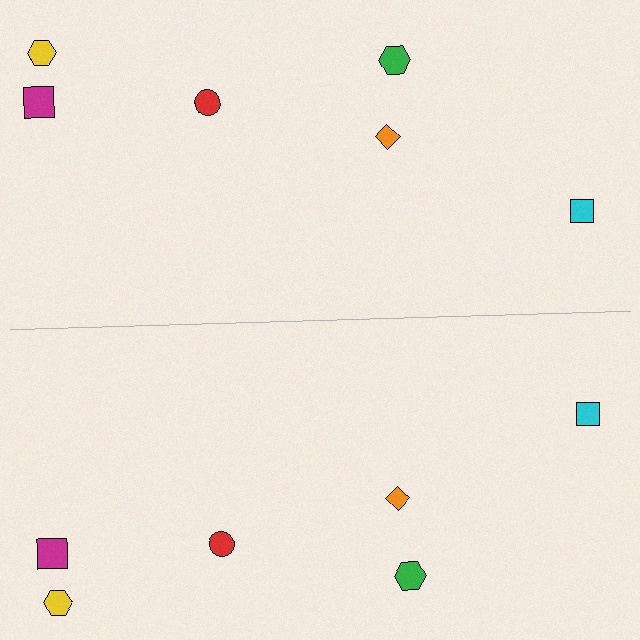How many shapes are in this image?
There are 12 shapes in this image.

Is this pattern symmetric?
Yes, this pattern has bilateral (reflection) symmetry.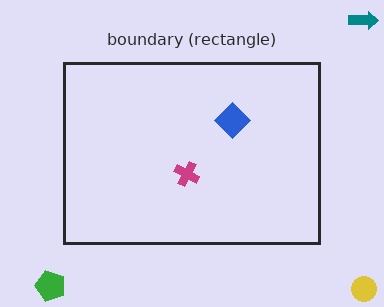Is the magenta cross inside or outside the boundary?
Inside.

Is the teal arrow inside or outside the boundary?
Outside.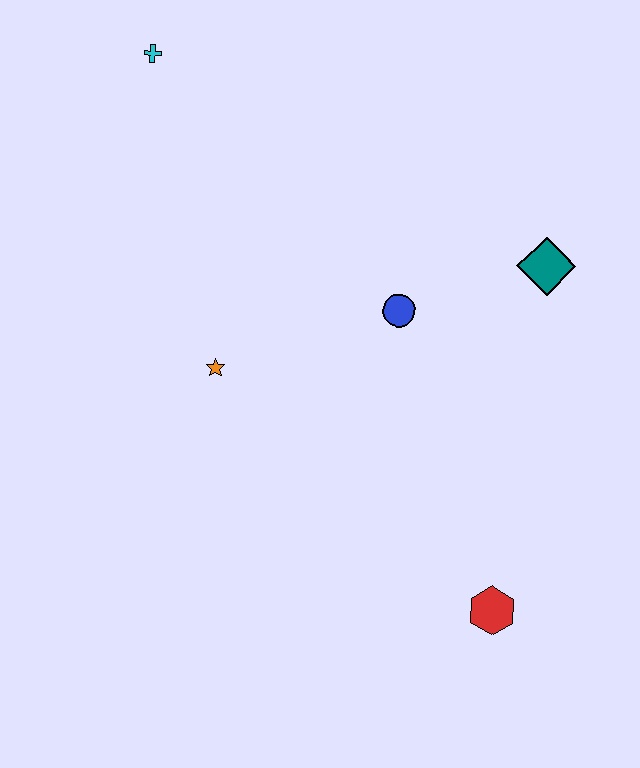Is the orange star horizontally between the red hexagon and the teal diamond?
No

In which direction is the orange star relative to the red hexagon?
The orange star is to the left of the red hexagon.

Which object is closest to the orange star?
The blue circle is closest to the orange star.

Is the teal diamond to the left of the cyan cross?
No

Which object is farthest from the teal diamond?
The cyan cross is farthest from the teal diamond.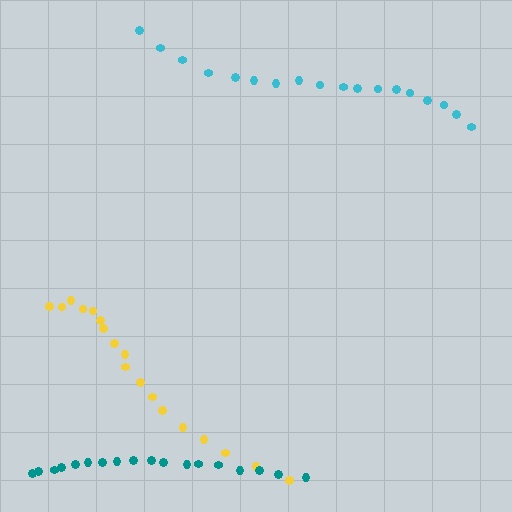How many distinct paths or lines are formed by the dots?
There are 3 distinct paths.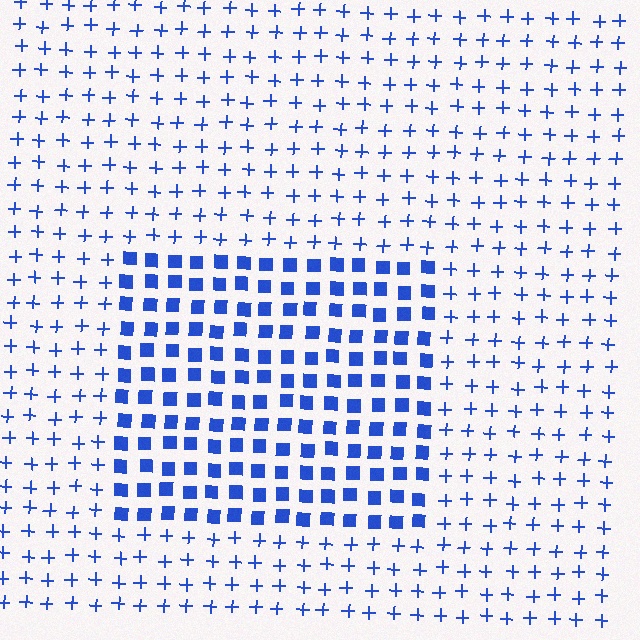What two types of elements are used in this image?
The image uses squares inside the rectangle region and plus signs outside it.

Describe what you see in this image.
The image is filled with small blue elements arranged in a uniform grid. A rectangle-shaped region contains squares, while the surrounding area contains plus signs. The boundary is defined purely by the change in element shape.